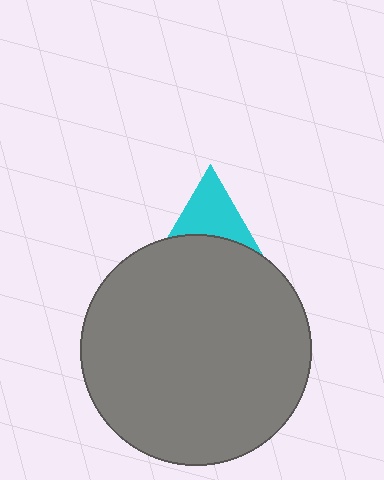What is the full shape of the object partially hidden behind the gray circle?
The partially hidden object is a cyan triangle.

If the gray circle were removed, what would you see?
You would see the complete cyan triangle.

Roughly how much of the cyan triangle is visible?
About half of it is visible (roughly 48%).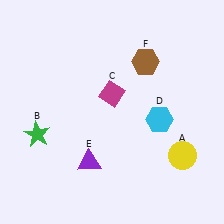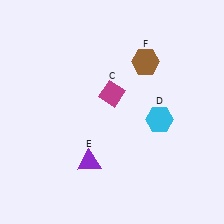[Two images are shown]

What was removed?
The yellow circle (A), the green star (B) were removed in Image 2.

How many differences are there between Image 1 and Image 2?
There are 2 differences between the two images.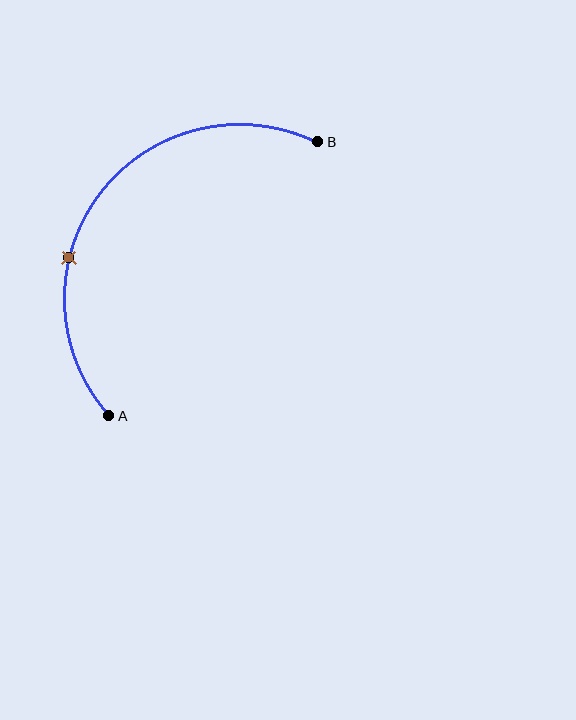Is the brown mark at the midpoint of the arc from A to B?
No. The brown mark lies on the arc but is closer to endpoint A. The arc midpoint would be at the point on the curve equidistant along the arc from both A and B.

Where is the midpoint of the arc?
The arc midpoint is the point on the curve farthest from the straight line joining A and B. It sits above and to the left of that line.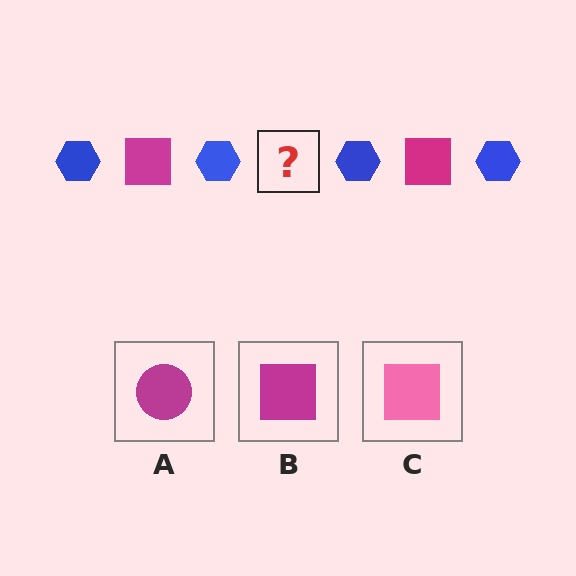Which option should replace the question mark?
Option B.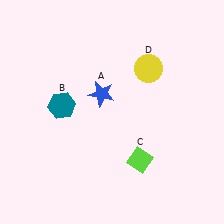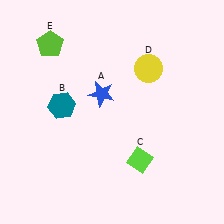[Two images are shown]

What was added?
A lime pentagon (E) was added in Image 2.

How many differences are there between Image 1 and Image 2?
There is 1 difference between the two images.